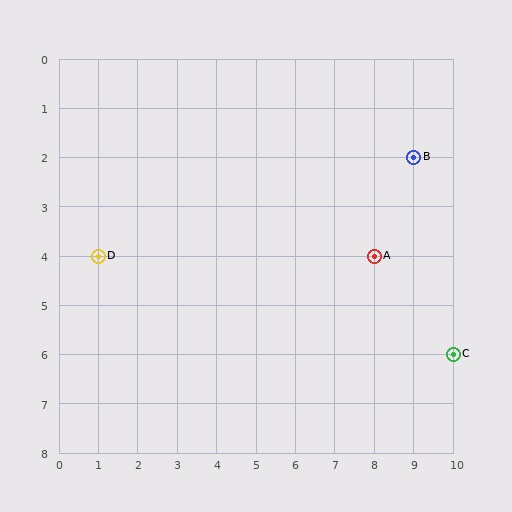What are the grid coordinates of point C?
Point C is at grid coordinates (10, 6).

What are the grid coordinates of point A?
Point A is at grid coordinates (8, 4).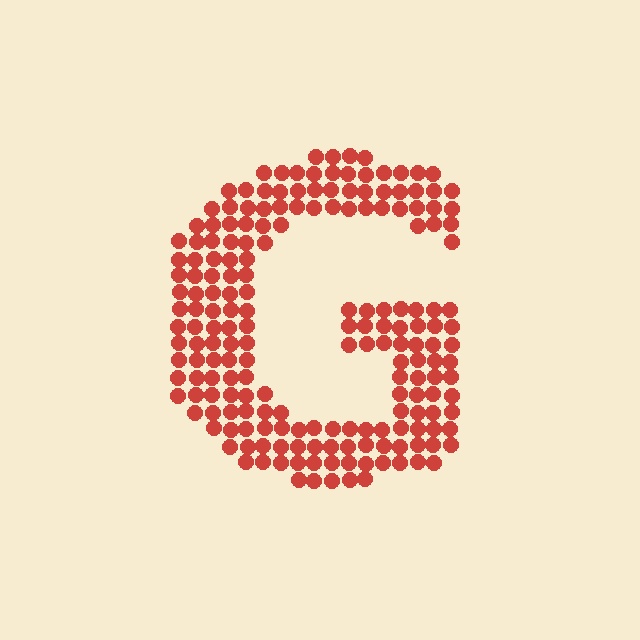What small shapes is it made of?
It is made of small circles.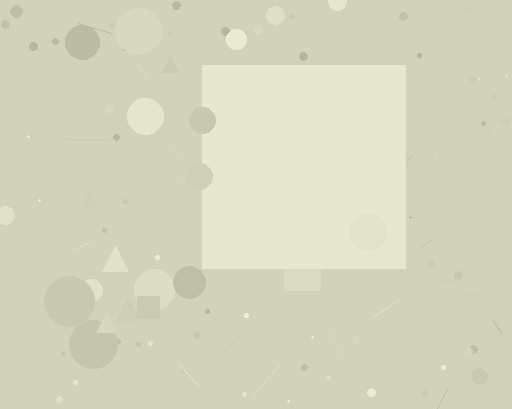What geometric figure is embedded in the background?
A square is embedded in the background.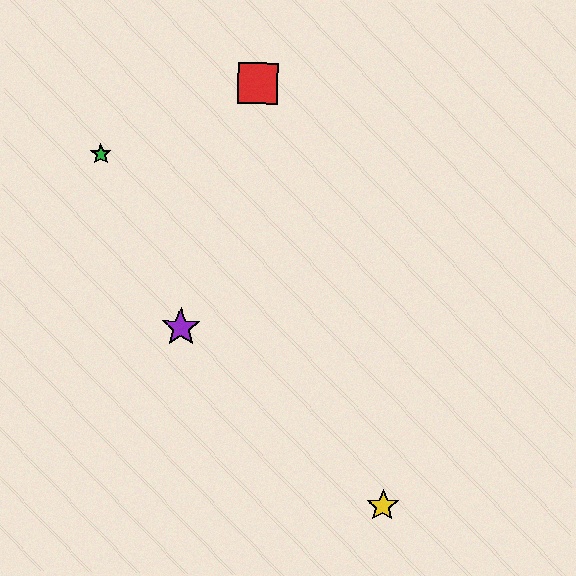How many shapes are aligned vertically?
2 shapes (the blue star, the purple star) are aligned vertically.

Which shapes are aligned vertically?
The blue star, the purple star are aligned vertically.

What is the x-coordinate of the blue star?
The blue star is at x≈181.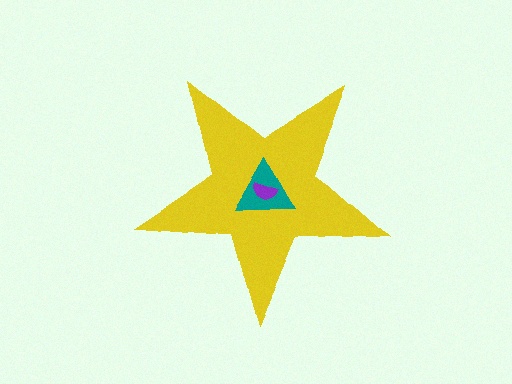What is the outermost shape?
The yellow star.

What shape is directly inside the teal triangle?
The purple semicircle.